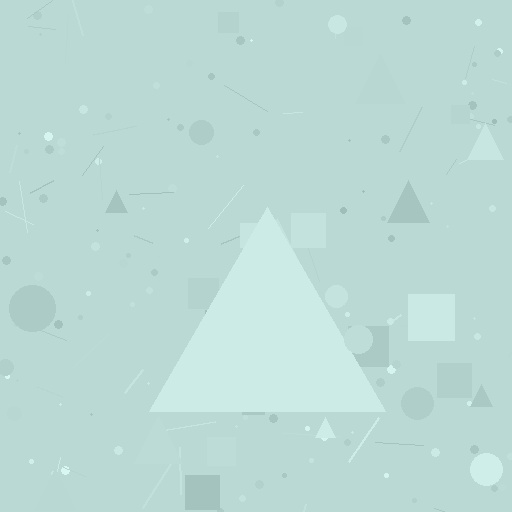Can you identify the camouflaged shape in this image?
The camouflaged shape is a triangle.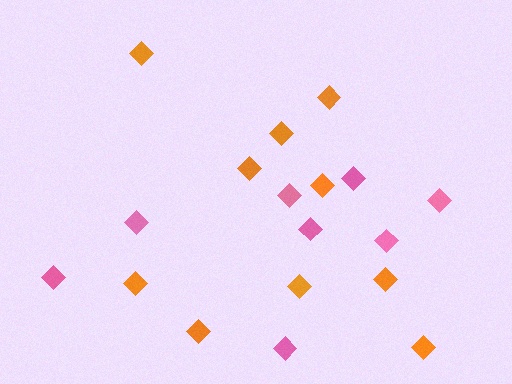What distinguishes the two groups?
There are 2 groups: one group of orange diamonds (10) and one group of pink diamonds (8).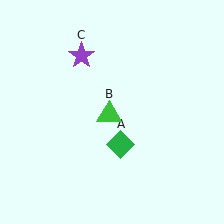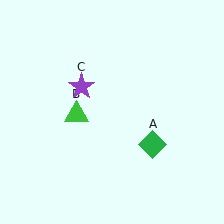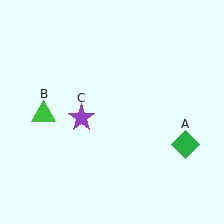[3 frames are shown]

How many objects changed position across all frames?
3 objects changed position: green diamond (object A), green triangle (object B), purple star (object C).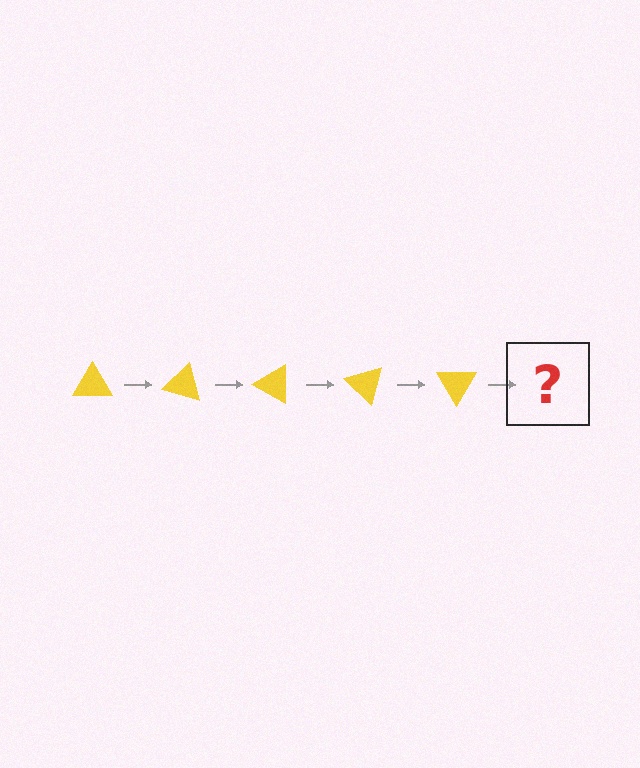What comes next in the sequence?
The next element should be a yellow triangle rotated 75 degrees.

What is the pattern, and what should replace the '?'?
The pattern is that the triangle rotates 15 degrees each step. The '?' should be a yellow triangle rotated 75 degrees.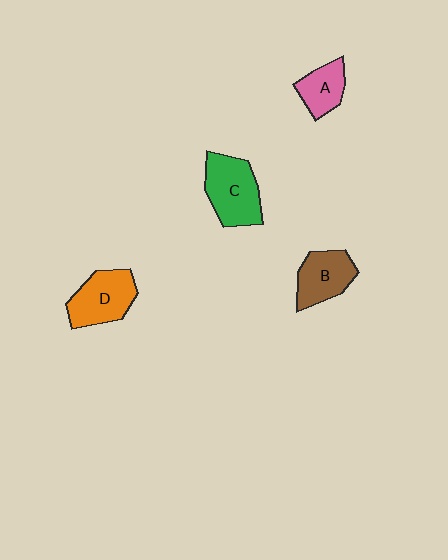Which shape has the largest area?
Shape C (green).